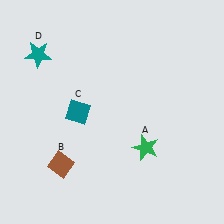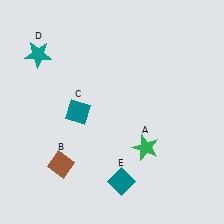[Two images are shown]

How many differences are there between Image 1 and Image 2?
There is 1 difference between the two images.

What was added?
A teal diamond (E) was added in Image 2.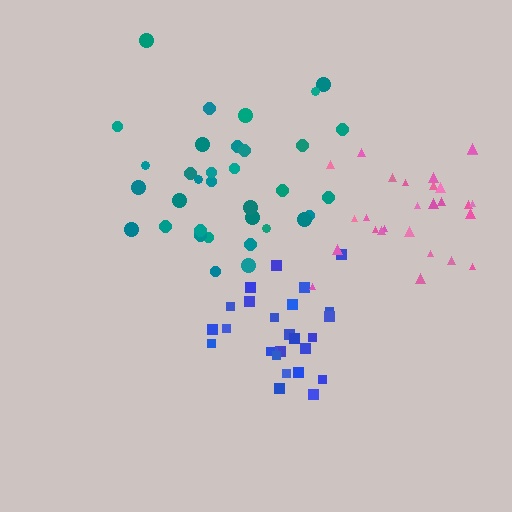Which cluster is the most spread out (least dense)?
Teal.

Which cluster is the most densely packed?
Blue.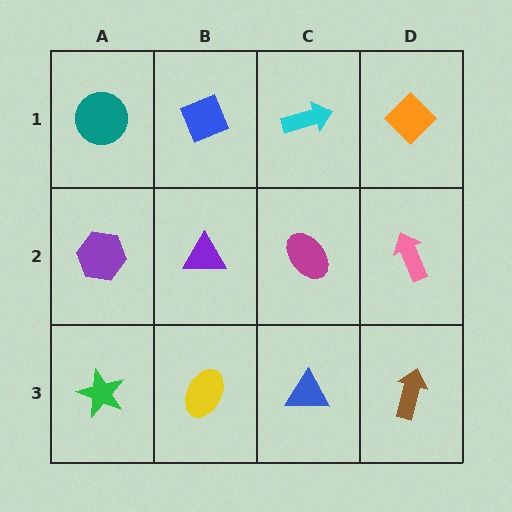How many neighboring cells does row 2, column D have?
3.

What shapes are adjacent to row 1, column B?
A purple triangle (row 2, column B), a teal circle (row 1, column A), a cyan arrow (row 1, column C).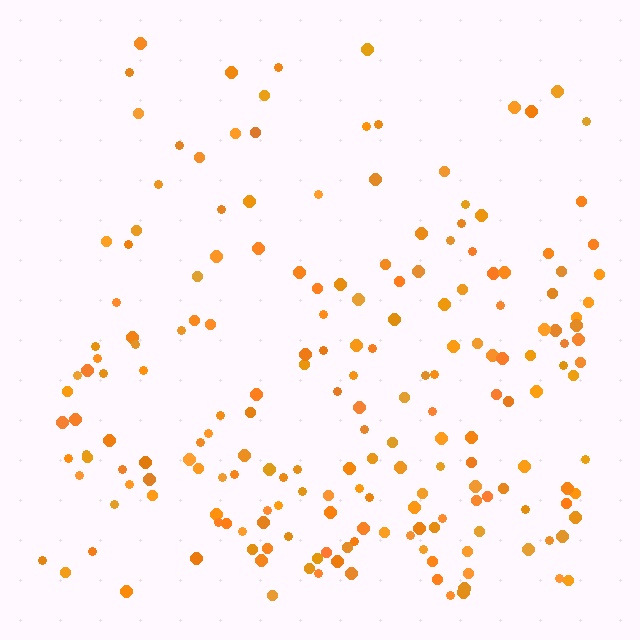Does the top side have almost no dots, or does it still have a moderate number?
Still a moderate number, just noticeably fewer than the bottom.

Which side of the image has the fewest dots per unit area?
The top.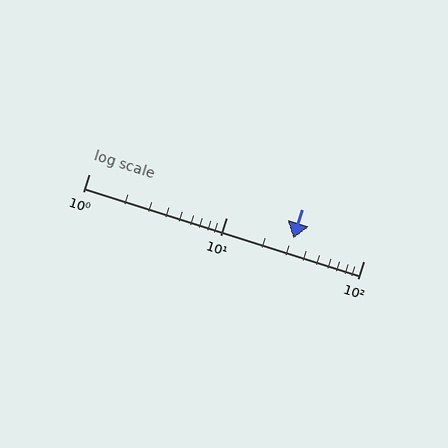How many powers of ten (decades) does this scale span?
The scale spans 2 decades, from 1 to 100.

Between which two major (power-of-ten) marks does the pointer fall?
The pointer is between 10 and 100.